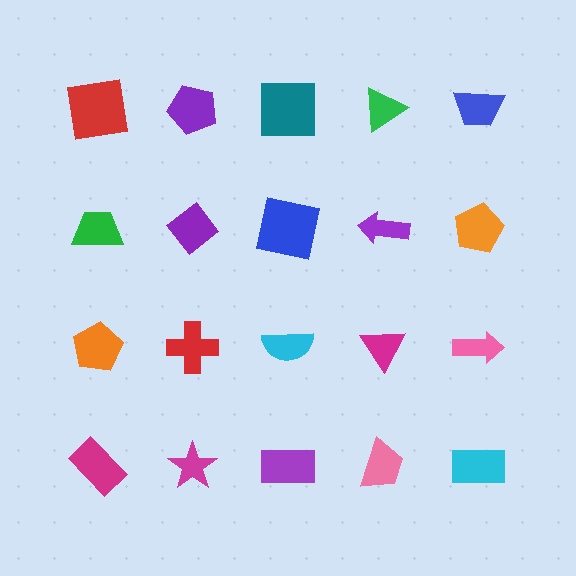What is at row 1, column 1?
A red square.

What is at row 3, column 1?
An orange pentagon.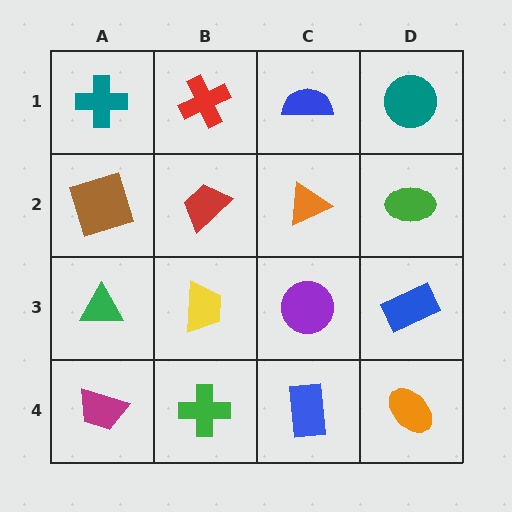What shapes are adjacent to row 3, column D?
A green ellipse (row 2, column D), an orange ellipse (row 4, column D), a purple circle (row 3, column C).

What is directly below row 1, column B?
A red trapezoid.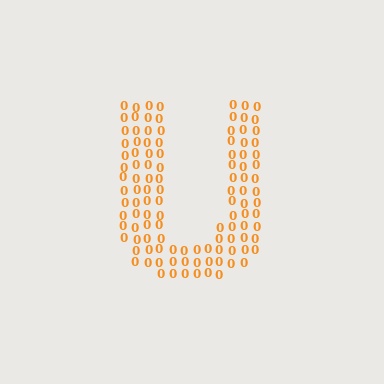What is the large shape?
The large shape is the letter U.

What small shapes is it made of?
It is made of small digit 0's.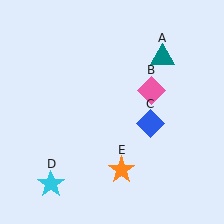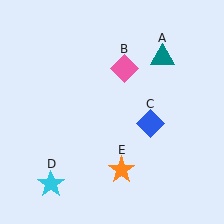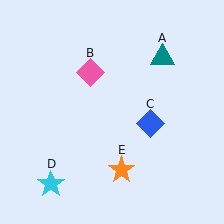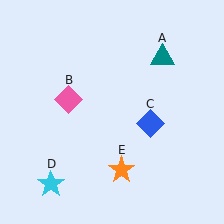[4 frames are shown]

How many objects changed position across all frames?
1 object changed position: pink diamond (object B).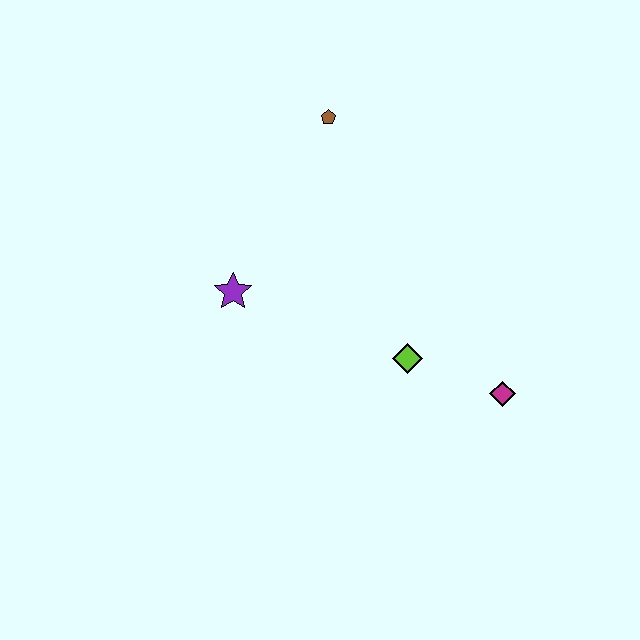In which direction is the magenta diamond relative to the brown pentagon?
The magenta diamond is below the brown pentagon.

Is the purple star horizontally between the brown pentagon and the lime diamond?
No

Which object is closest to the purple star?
The lime diamond is closest to the purple star.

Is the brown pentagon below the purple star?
No